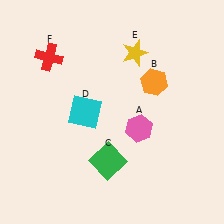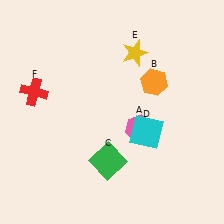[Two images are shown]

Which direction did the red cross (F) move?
The red cross (F) moved down.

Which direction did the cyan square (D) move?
The cyan square (D) moved right.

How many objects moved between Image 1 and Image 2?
2 objects moved between the two images.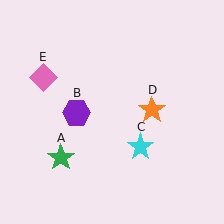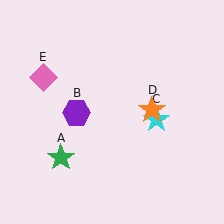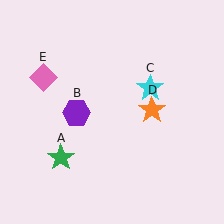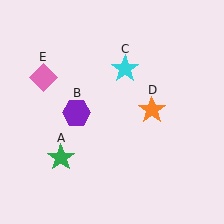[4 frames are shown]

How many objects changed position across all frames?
1 object changed position: cyan star (object C).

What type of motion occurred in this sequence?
The cyan star (object C) rotated counterclockwise around the center of the scene.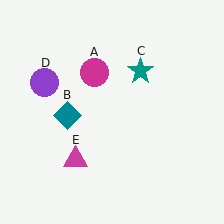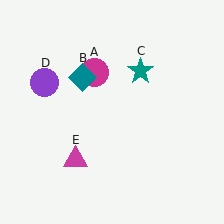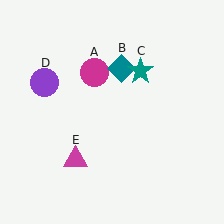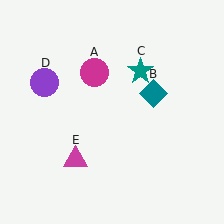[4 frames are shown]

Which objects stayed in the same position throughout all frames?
Magenta circle (object A) and teal star (object C) and purple circle (object D) and magenta triangle (object E) remained stationary.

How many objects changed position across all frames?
1 object changed position: teal diamond (object B).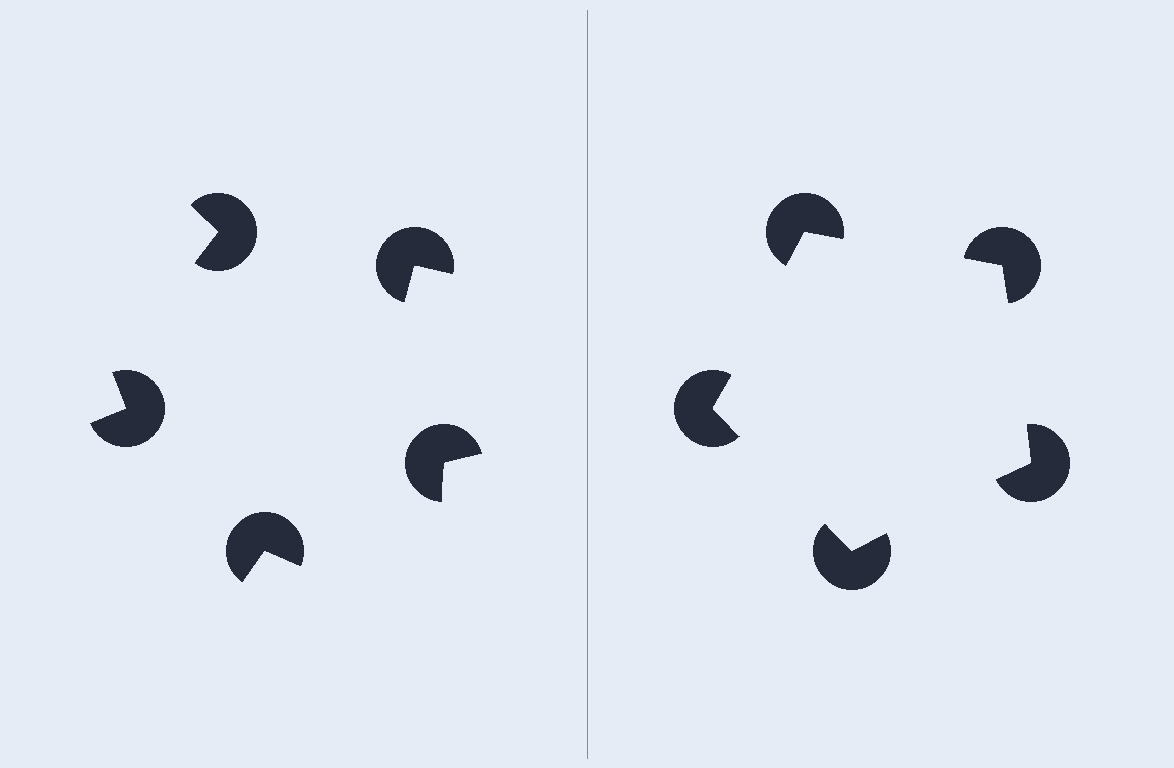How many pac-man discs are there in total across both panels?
10 — 5 on each side.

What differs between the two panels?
The pac-man discs are positioned identically on both sides; only the wedge orientations differ. On the right they align to a pentagon; on the left they are misaligned.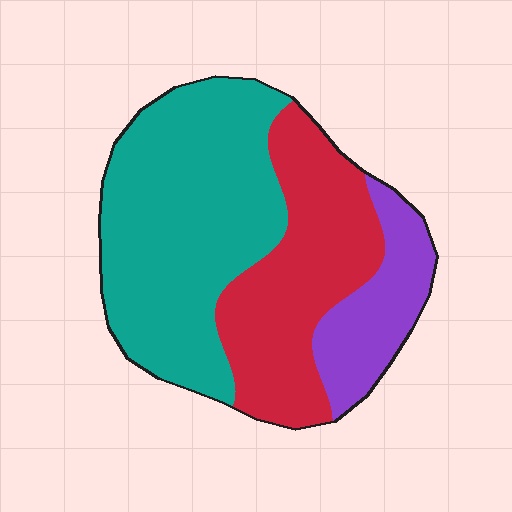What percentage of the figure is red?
Red covers 34% of the figure.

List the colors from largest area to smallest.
From largest to smallest: teal, red, purple.